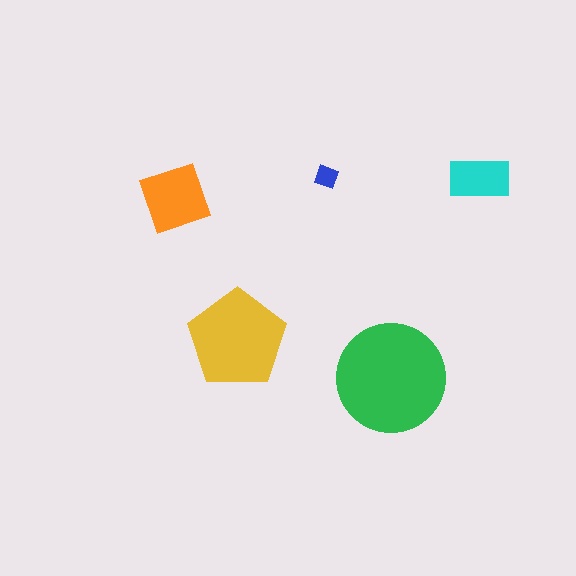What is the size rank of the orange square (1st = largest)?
3rd.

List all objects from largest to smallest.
The green circle, the yellow pentagon, the orange square, the cyan rectangle, the blue diamond.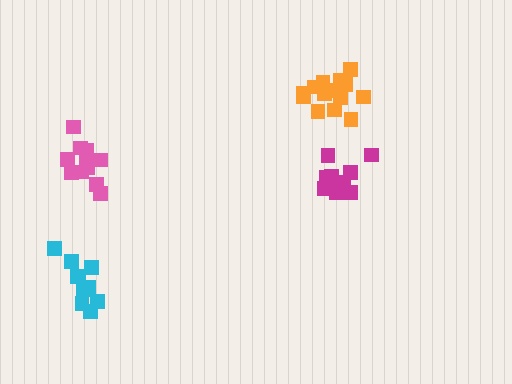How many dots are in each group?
Group 1: 11 dots, Group 2: 10 dots, Group 3: 11 dots, Group 4: 15 dots (47 total).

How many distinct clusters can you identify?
There are 4 distinct clusters.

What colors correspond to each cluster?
The clusters are colored: pink, magenta, cyan, orange.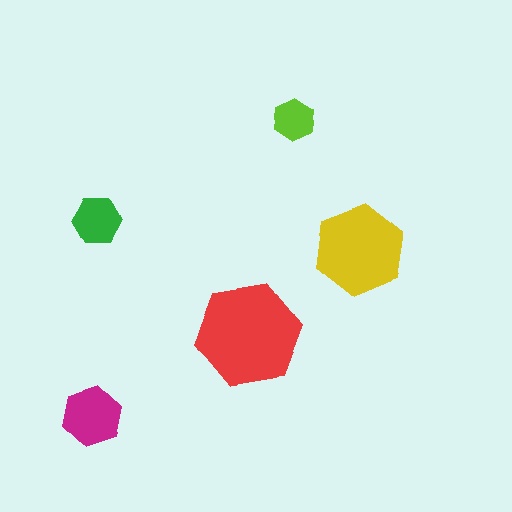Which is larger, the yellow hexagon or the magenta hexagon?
The yellow one.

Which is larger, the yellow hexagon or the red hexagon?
The red one.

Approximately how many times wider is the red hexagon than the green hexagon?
About 2 times wider.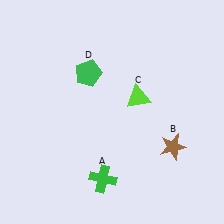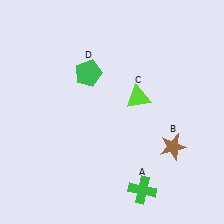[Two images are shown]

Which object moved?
The green cross (A) moved right.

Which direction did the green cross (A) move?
The green cross (A) moved right.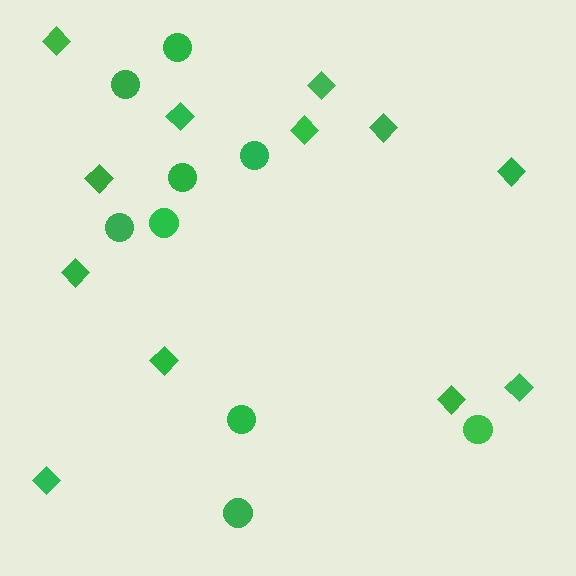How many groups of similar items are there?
There are 2 groups: one group of circles (9) and one group of diamonds (12).